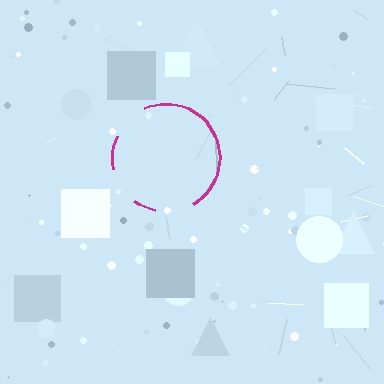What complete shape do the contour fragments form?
The contour fragments form a circle.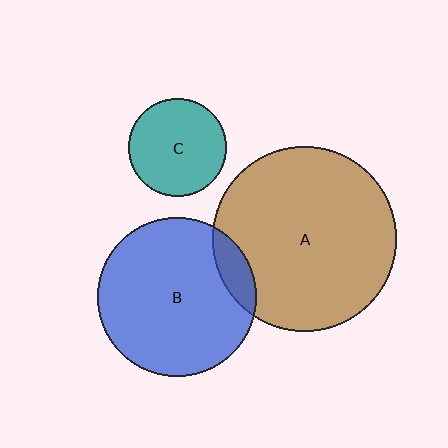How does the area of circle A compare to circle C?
Approximately 3.6 times.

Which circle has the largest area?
Circle A (brown).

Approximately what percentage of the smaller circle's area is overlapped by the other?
Approximately 10%.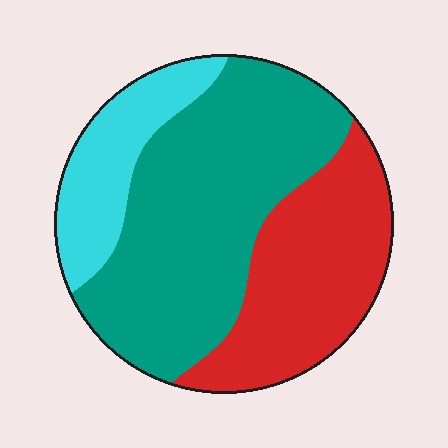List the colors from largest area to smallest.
From largest to smallest: teal, red, cyan.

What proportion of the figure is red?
Red takes up about one third (1/3) of the figure.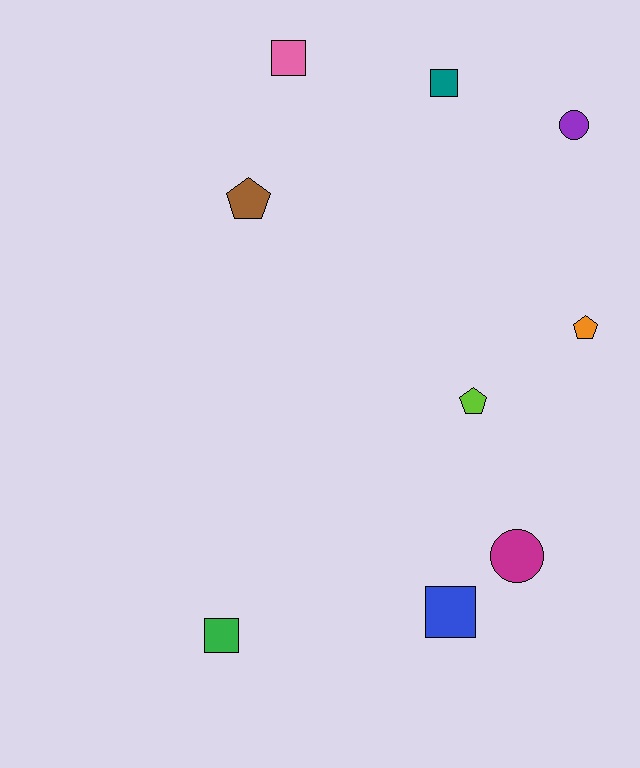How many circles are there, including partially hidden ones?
There are 2 circles.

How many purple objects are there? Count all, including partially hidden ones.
There is 1 purple object.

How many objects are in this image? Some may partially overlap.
There are 9 objects.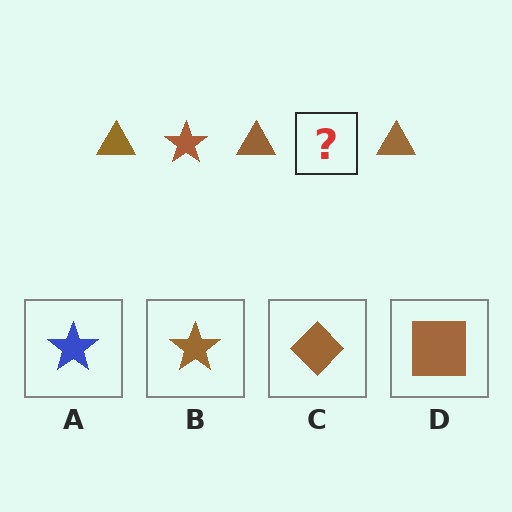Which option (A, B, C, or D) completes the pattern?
B.